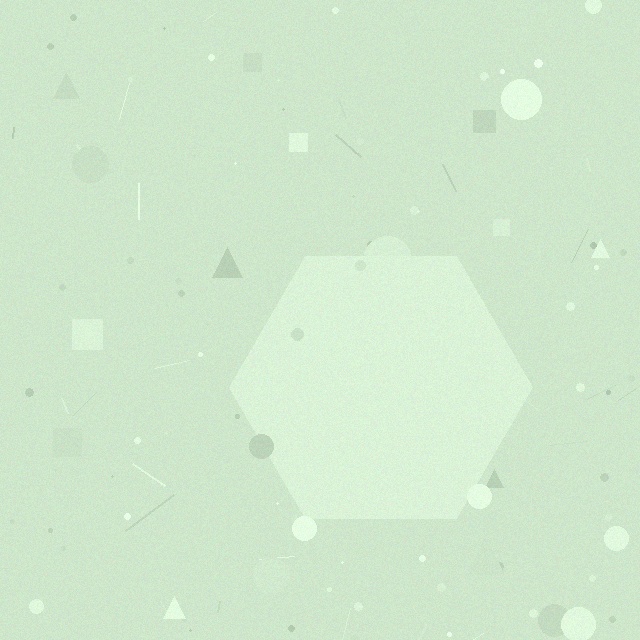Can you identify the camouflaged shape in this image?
The camouflaged shape is a hexagon.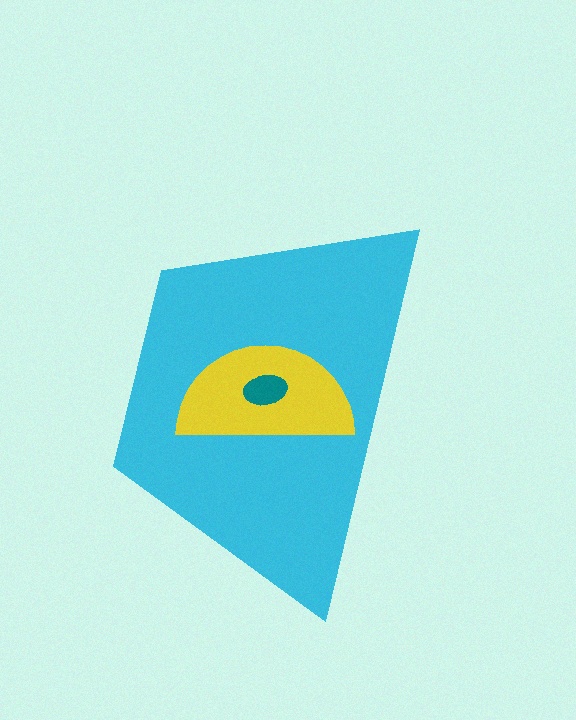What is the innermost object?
The teal ellipse.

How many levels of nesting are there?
3.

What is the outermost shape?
The cyan trapezoid.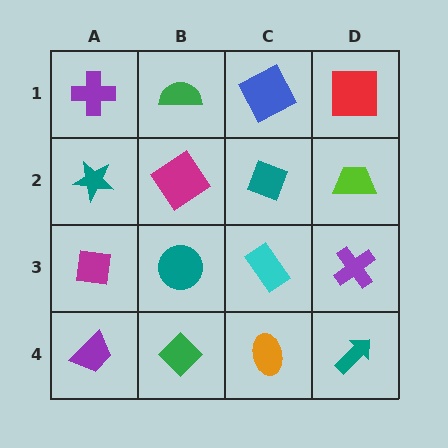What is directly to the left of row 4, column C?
A green diamond.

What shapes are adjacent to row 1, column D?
A lime trapezoid (row 2, column D), a blue square (row 1, column C).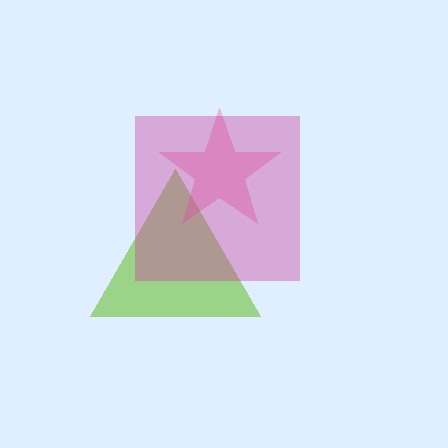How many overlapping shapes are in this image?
There are 3 overlapping shapes in the image.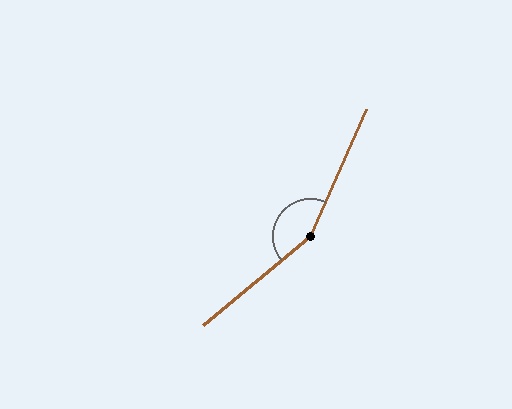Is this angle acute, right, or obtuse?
It is obtuse.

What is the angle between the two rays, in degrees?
Approximately 154 degrees.